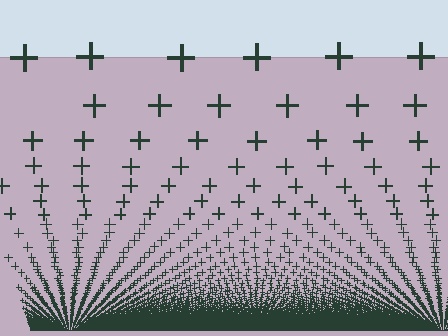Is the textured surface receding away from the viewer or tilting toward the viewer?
The surface appears to tilt toward the viewer. Texture elements get larger and sparser toward the top.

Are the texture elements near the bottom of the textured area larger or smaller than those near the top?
Smaller. The gradient is inverted — elements near the bottom are smaller and denser.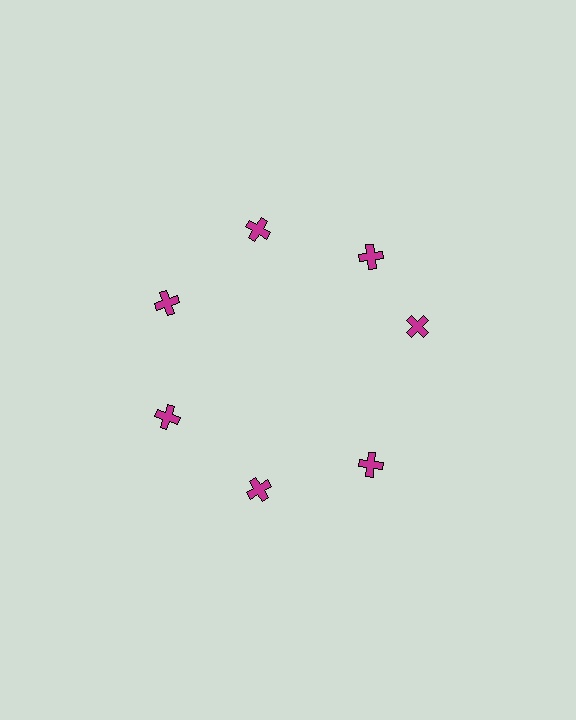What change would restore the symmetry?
The symmetry would be restored by rotating it back into even spacing with its neighbors so that all 7 crosses sit at equal angles and equal distance from the center.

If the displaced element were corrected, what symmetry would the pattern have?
It would have 7-fold rotational symmetry — the pattern would map onto itself every 51 degrees.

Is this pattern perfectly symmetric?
No. The 7 magenta crosses are arranged in a ring, but one element near the 3 o'clock position is rotated out of alignment along the ring, breaking the 7-fold rotational symmetry.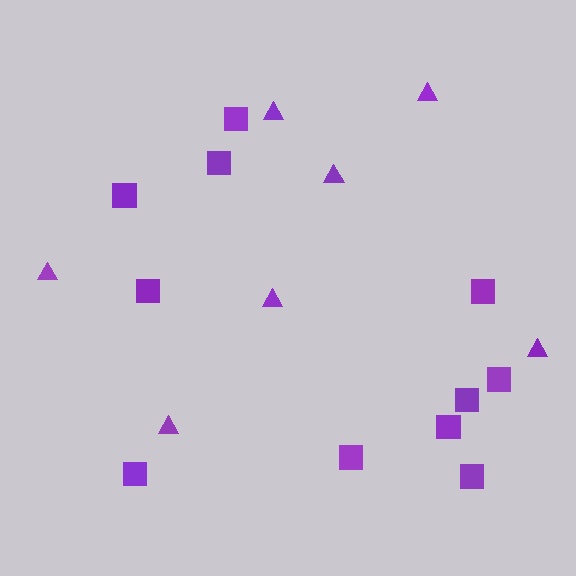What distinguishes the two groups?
There are 2 groups: one group of squares (11) and one group of triangles (7).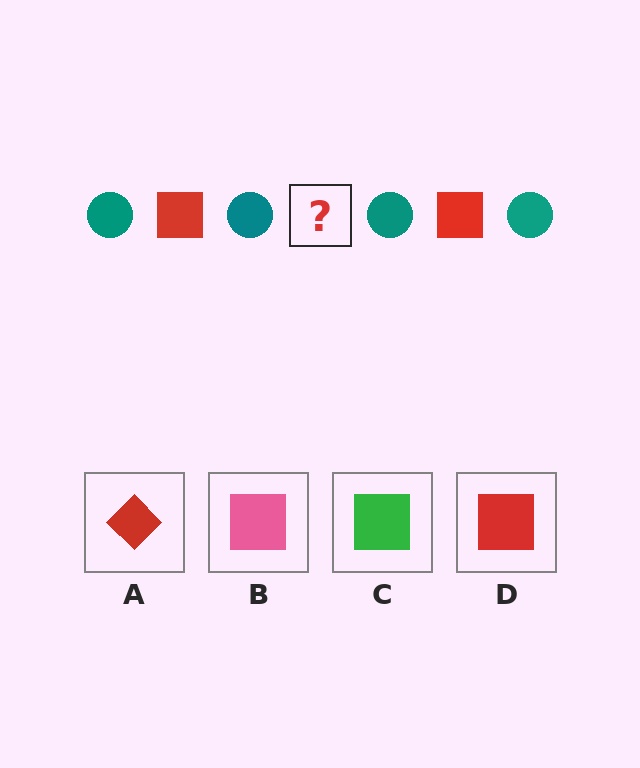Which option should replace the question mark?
Option D.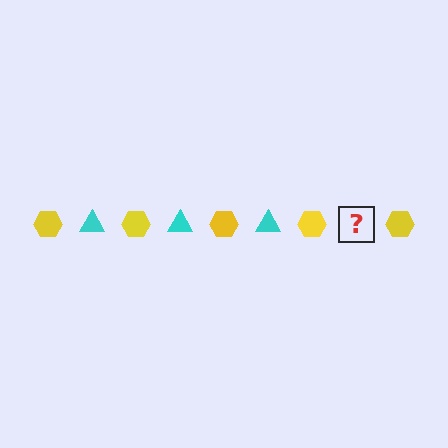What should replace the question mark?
The question mark should be replaced with a cyan triangle.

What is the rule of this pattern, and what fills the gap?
The rule is that the pattern alternates between yellow hexagon and cyan triangle. The gap should be filled with a cyan triangle.